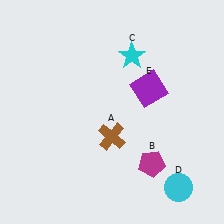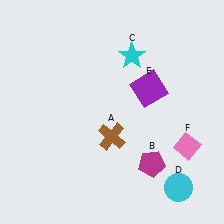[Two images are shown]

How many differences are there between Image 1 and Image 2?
There is 1 difference between the two images.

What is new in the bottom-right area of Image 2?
A pink diamond (F) was added in the bottom-right area of Image 2.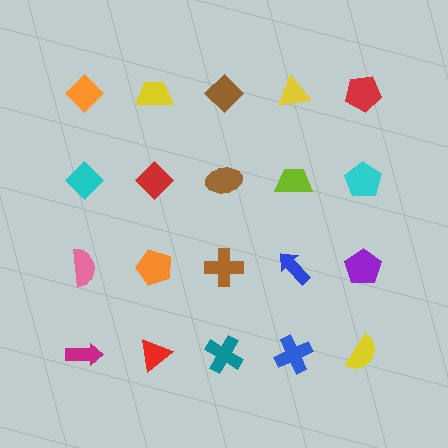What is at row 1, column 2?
A yellow trapezoid.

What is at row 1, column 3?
A brown diamond.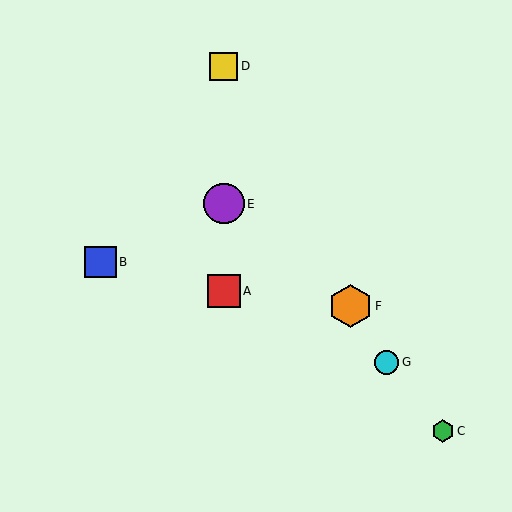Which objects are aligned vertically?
Objects A, D, E are aligned vertically.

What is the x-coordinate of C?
Object C is at x≈443.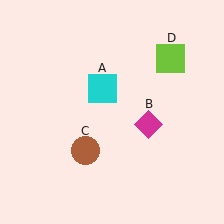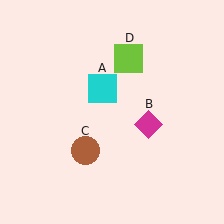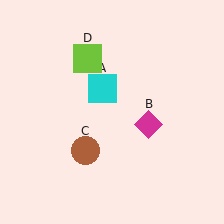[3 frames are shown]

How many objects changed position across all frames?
1 object changed position: lime square (object D).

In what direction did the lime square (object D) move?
The lime square (object D) moved left.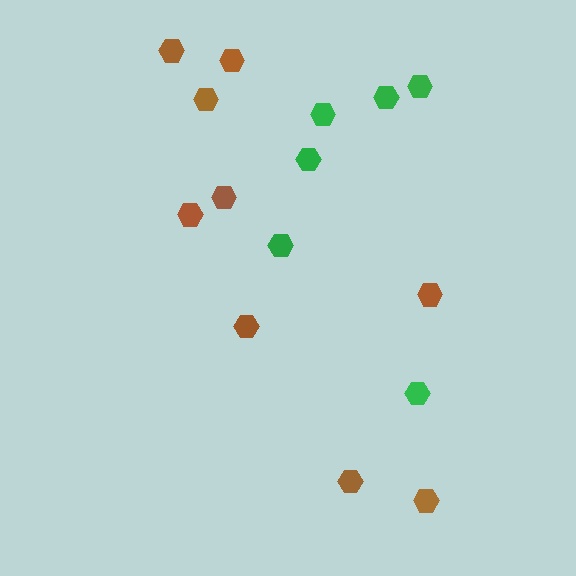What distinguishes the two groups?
There are 2 groups: one group of brown hexagons (9) and one group of green hexagons (6).